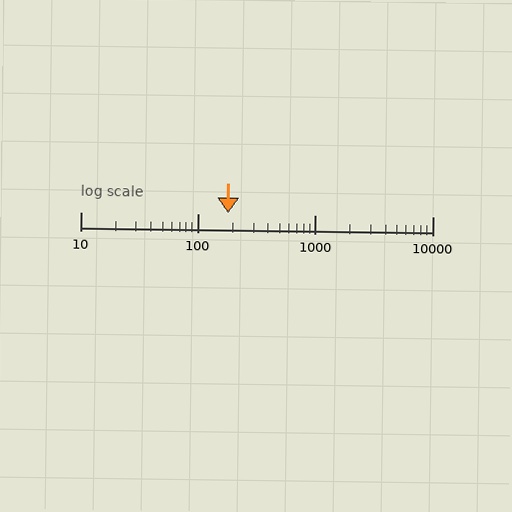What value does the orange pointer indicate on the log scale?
The pointer indicates approximately 180.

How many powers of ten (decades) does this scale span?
The scale spans 3 decades, from 10 to 10000.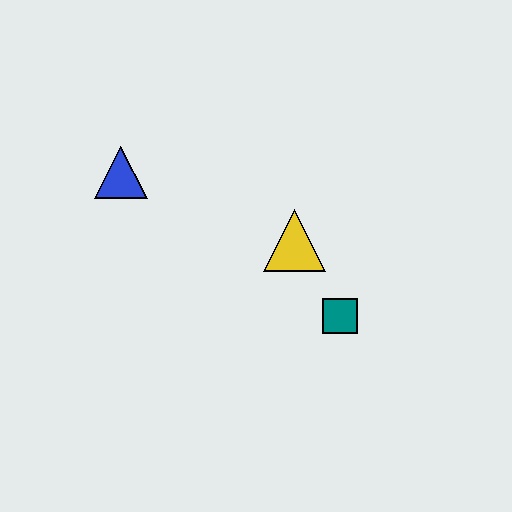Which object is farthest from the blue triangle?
The teal square is farthest from the blue triangle.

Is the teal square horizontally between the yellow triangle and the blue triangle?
No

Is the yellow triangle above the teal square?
Yes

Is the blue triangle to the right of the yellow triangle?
No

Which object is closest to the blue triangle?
The yellow triangle is closest to the blue triangle.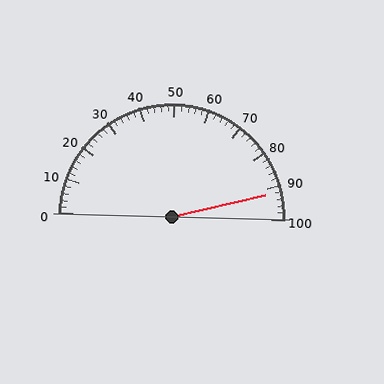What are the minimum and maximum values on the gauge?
The gauge ranges from 0 to 100.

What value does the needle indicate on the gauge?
The needle indicates approximately 92.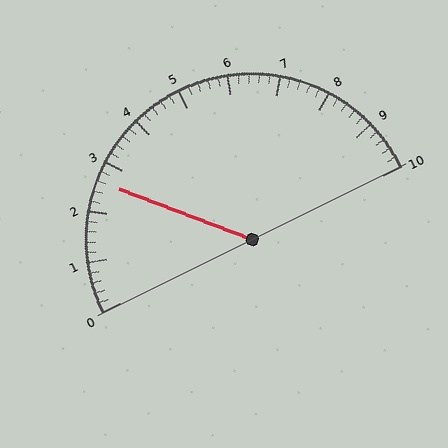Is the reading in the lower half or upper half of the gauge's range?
The reading is in the lower half of the range (0 to 10).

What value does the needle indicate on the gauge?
The needle indicates approximately 2.6.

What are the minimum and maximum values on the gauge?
The gauge ranges from 0 to 10.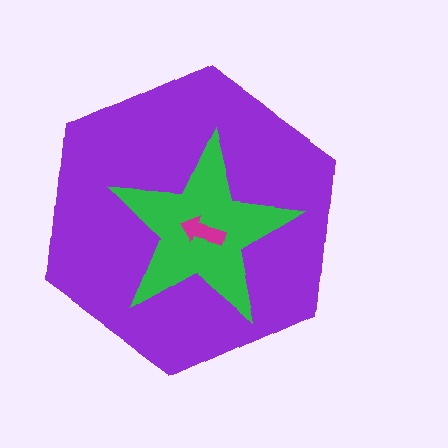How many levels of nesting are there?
3.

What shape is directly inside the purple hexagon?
The green star.